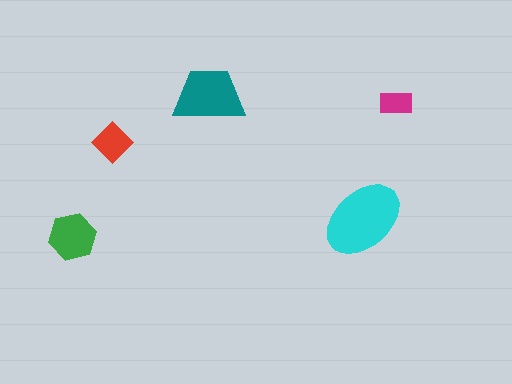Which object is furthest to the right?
The magenta rectangle is rightmost.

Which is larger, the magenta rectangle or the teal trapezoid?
The teal trapezoid.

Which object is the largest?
The cyan ellipse.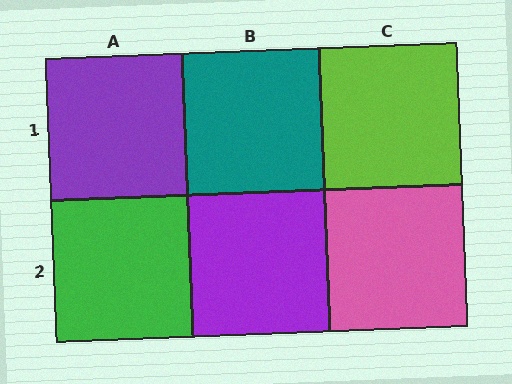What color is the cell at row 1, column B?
Teal.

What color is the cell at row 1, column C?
Lime.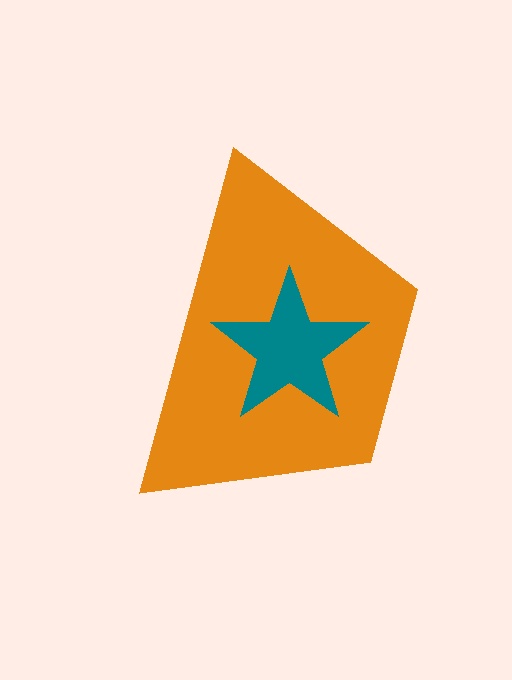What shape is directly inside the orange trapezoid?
The teal star.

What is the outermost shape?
The orange trapezoid.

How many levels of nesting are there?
2.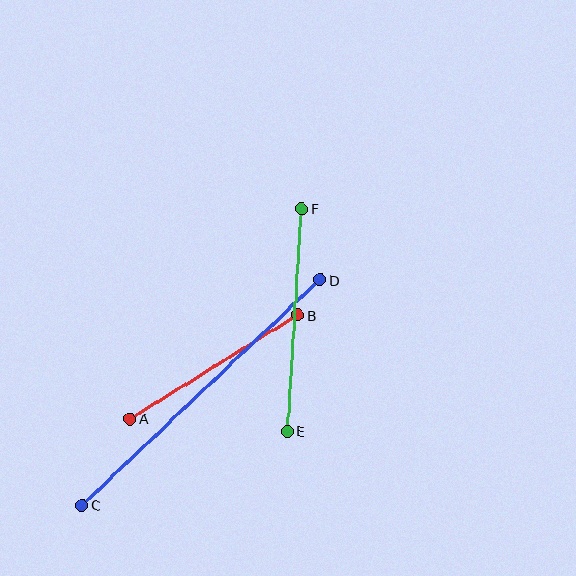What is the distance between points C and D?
The distance is approximately 328 pixels.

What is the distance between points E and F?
The distance is approximately 223 pixels.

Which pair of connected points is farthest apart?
Points C and D are farthest apart.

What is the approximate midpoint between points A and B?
The midpoint is at approximately (214, 367) pixels.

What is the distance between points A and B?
The distance is approximately 197 pixels.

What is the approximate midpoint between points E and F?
The midpoint is at approximately (294, 320) pixels.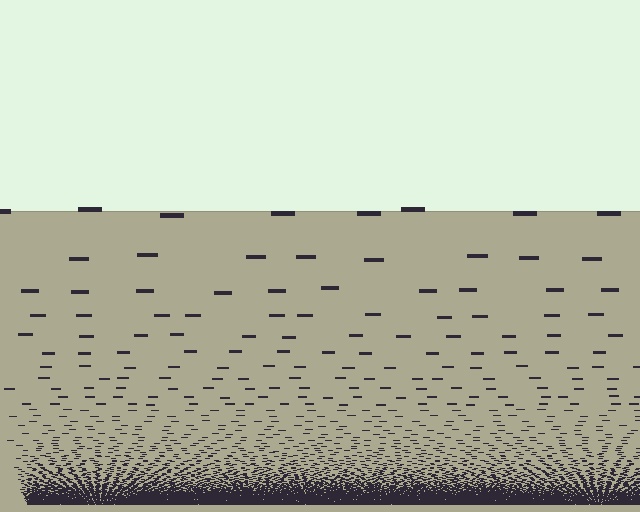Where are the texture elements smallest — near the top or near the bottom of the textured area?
Near the bottom.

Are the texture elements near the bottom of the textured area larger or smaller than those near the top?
Smaller. The gradient is inverted — elements near the bottom are smaller and denser.